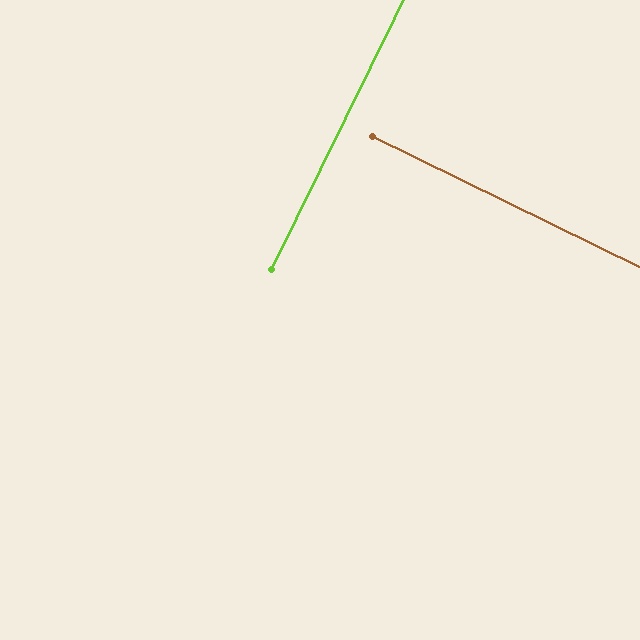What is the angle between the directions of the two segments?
Approximately 90 degrees.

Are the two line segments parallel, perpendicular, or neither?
Perpendicular — they meet at approximately 90°.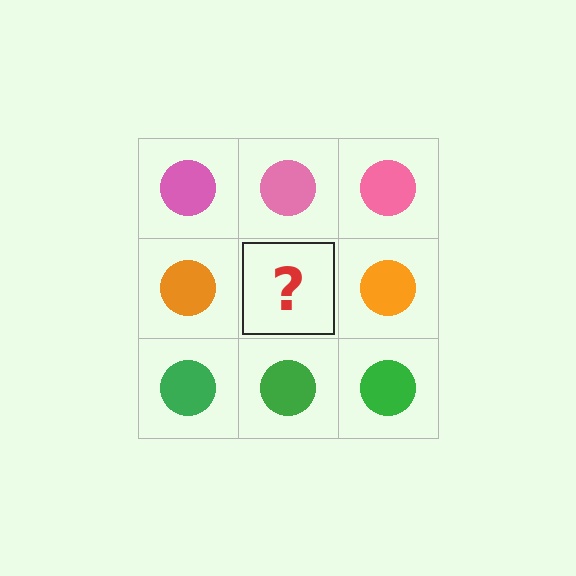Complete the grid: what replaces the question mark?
The question mark should be replaced with an orange circle.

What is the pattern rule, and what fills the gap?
The rule is that each row has a consistent color. The gap should be filled with an orange circle.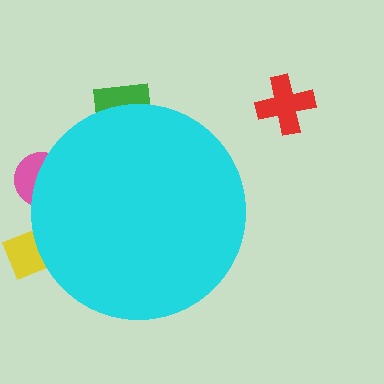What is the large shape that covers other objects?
A cyan circle.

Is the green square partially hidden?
Yes, the green square is partially hidden behind the cyan circle.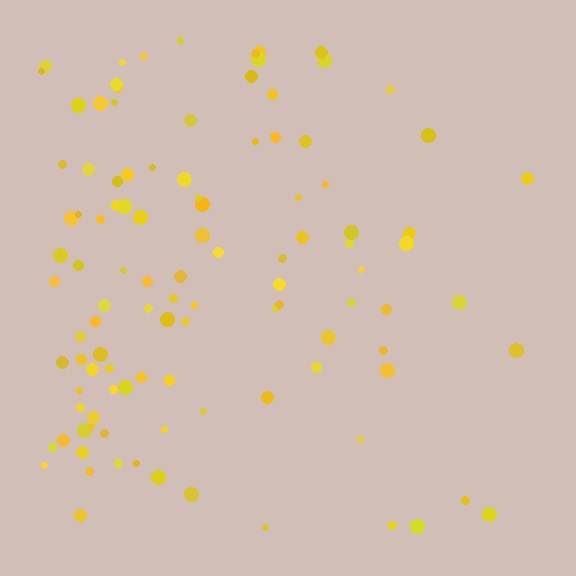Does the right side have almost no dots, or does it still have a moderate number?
Still a moderate number, just noticeably fewer than the left.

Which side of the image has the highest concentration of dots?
The left.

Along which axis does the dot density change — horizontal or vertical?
Horizontal.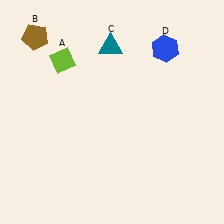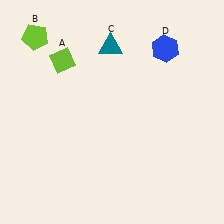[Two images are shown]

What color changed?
The pentagon (B) changed from brown in Image 1 to lime in Image 2.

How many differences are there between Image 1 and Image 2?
There is 1 difference between the two images.